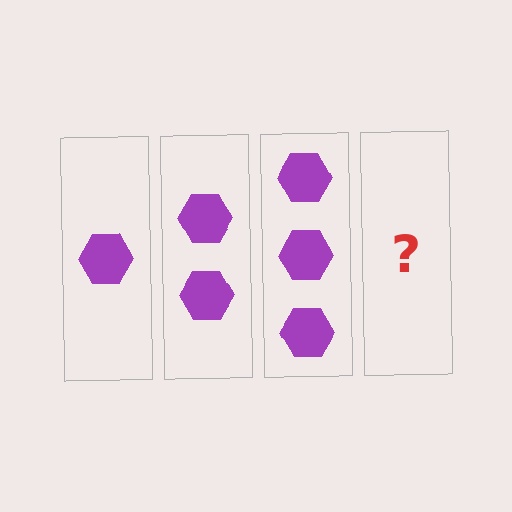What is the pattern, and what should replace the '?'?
The pattern is that each step adds one more hexagon. The '?' should be 4 hexagons.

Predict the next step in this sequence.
The next step is 4 hexagons.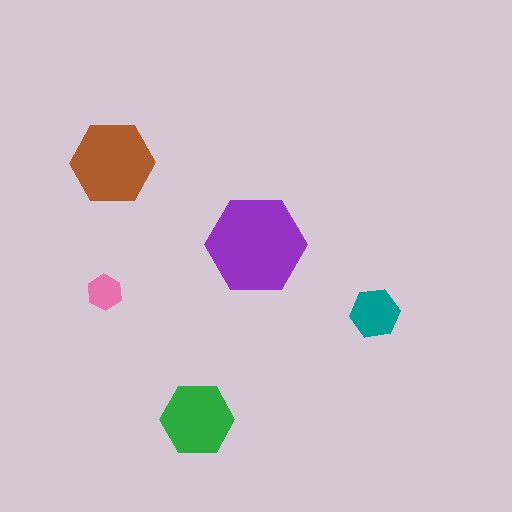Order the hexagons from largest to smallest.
the purple one, the brown one, the green one, the teal one, the pink one.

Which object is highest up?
The brown hexagon is topmost.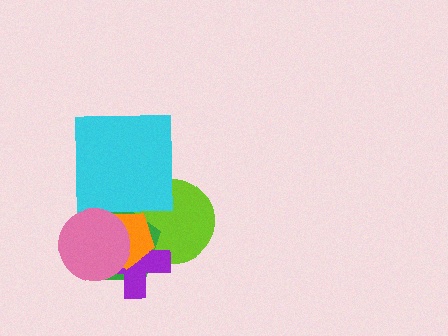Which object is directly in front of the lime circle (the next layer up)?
The green pentagon is directly in front of the lime circle.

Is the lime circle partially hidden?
Yes, it is partially covered by another shape.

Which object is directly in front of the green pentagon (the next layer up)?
The purple cross is directly in front of the green pentagon.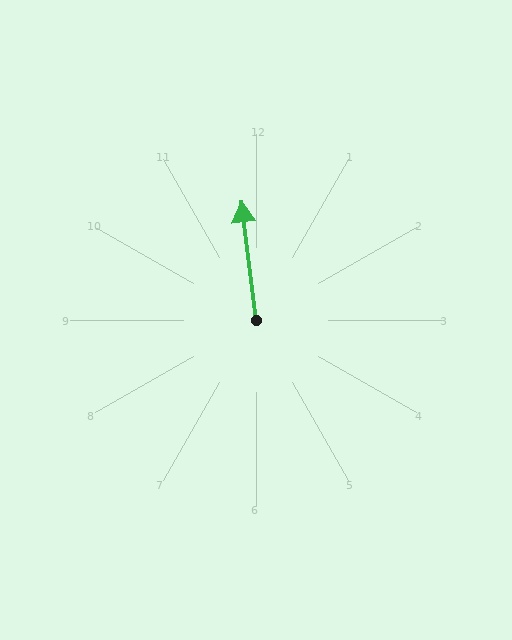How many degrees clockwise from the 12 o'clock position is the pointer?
Approximately 353 degrees.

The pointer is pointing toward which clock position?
Roughly 12 o'clock.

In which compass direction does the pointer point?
North.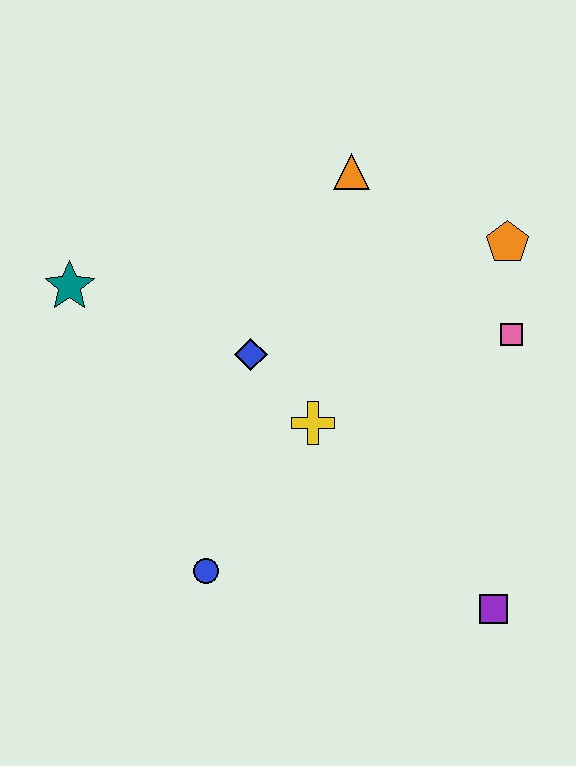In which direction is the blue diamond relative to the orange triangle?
The blue diamond is below the orange triangle.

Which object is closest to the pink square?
The orange pentagon is closest to the pink square.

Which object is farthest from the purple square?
The teal star is farthest from the purple square.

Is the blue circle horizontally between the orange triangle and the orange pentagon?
No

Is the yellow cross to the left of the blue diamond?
No